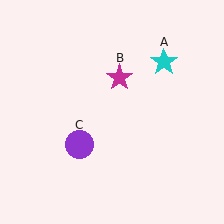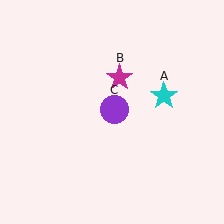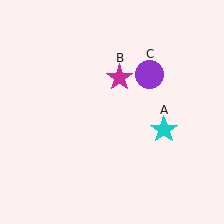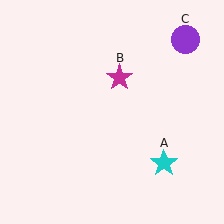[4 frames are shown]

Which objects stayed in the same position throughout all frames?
Magenta star (object B) remained stationary.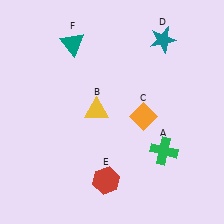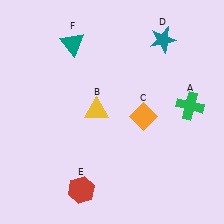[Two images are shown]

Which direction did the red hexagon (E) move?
The red hexagon (E) moved left.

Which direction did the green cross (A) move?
The green cross (A) moved up.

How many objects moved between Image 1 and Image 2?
2 objects moved between the two images.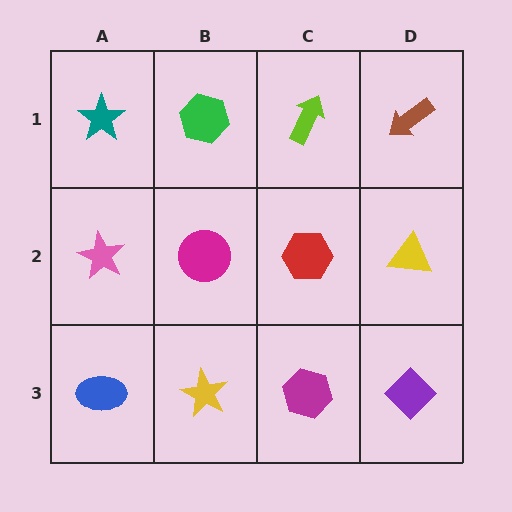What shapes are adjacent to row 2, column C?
A lime arrow (row 1, column C), a magenta hexagon (row 3, column C), a magenta circle (row 2, column B), a yellow triangle (row 2, column D).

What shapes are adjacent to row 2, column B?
A green hexagon (row 1, column B), a yellow star (row 3, column B), a pink star (row 2, column A), a red hexagon (row 2, column C).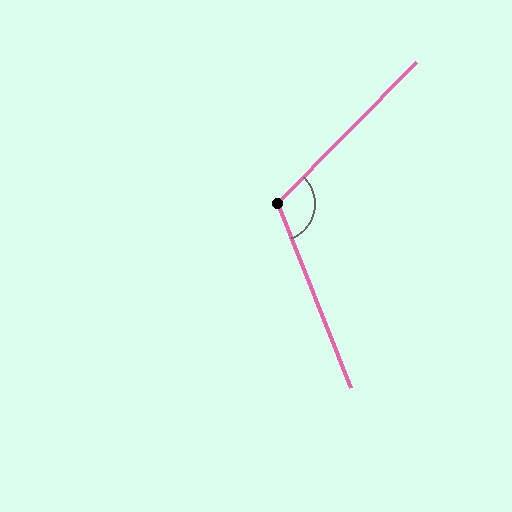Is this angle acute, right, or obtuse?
It is obtuse.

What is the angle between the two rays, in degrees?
Approximately 114 degrees.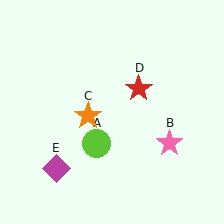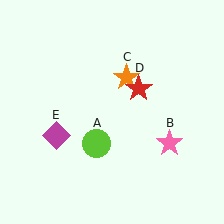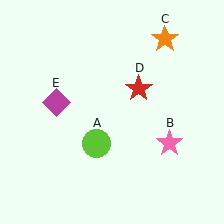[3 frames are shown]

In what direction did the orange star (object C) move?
The orange star (object C) moved up and to the right.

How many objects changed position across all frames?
2 objects changed position: orange star (object C), magenta diamond (object E).